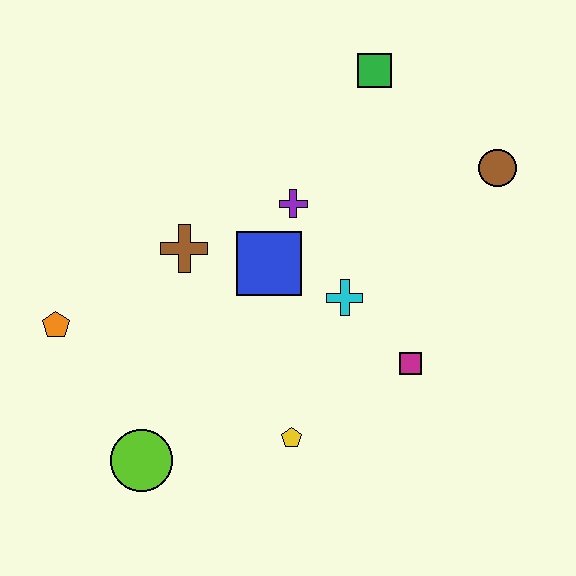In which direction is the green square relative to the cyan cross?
The green square is above the cyan cross.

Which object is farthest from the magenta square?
The orange pentagon is farthest from the magenta square.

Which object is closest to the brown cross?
The blue square is closest to the brown cross.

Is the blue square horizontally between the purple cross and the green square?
No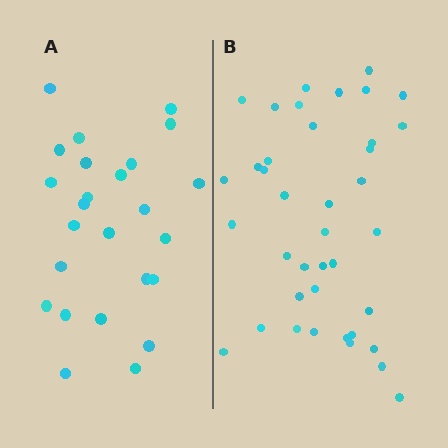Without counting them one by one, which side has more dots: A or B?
Region B (the right region) has more dots.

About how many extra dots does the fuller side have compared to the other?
Region B has approximately 15 more dots than region A.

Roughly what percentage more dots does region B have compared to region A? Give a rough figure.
About 55% more.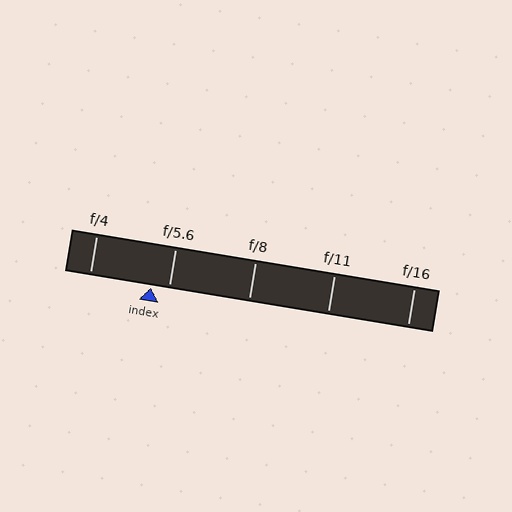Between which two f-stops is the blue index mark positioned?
The index mark is between f/4 and f/5.6.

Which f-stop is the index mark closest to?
The index mark is closest to f/5.6.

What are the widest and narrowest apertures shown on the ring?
The widest aperture shown is f/4 and the narrowest is f/16.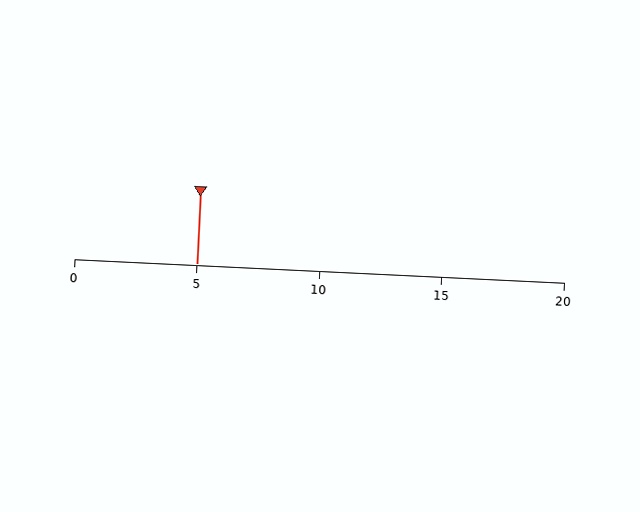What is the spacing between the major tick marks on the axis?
The major ticks are spaced 5 apart.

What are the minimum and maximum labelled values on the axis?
The axis runs from 0 to 20.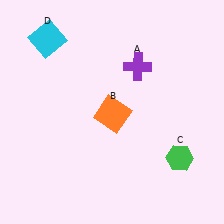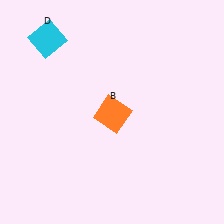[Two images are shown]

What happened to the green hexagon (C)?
The green hexagon (C) was removed in Image 2. It was in the bottom-right area of Image 1.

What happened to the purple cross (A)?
The purple cross (A) was removed in Image 2. It was in the top-right area of Image 1.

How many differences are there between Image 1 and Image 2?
There are 2 differences between the two images.